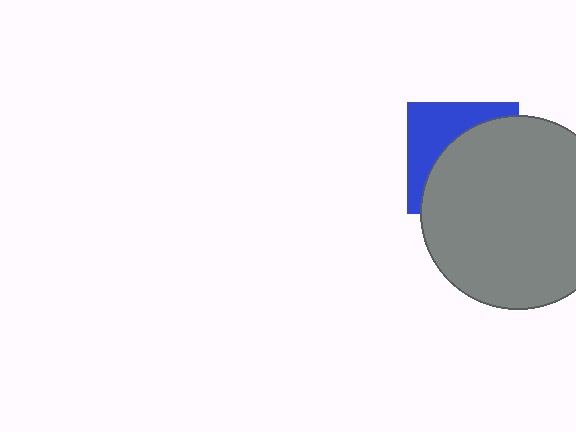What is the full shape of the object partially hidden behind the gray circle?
The partially hidden object is a blue square.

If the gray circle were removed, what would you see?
You would see the complete blue square.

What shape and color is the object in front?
The object in front is a gray circle.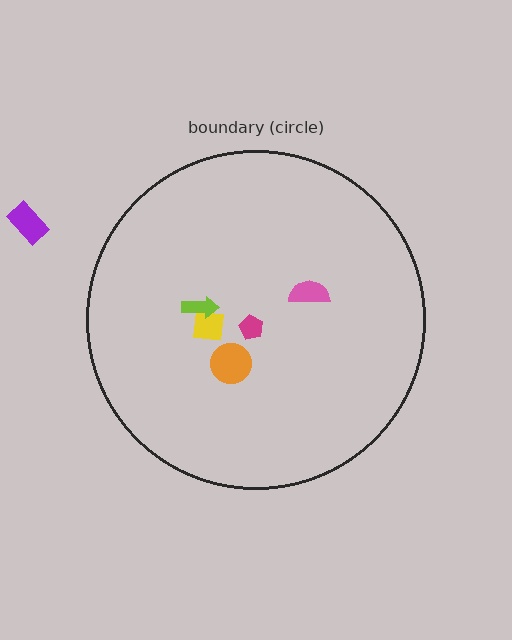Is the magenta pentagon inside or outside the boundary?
Inside.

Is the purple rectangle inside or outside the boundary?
Outside.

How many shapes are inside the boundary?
5 inside, 1 outside.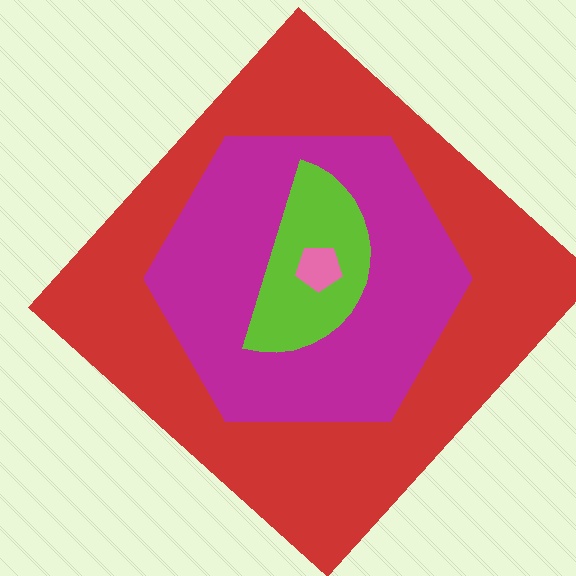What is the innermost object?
The pink pentagon.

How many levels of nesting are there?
4.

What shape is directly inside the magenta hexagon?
The lime semicircle.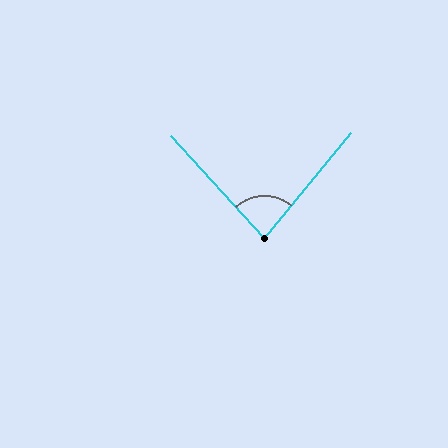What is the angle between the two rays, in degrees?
Approximately 81 degrees.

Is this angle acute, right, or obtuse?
It is acute.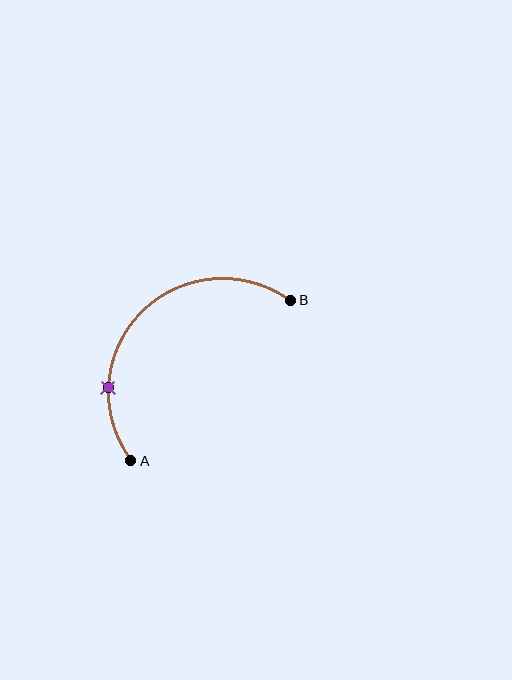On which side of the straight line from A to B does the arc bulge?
The arc bulges above and to the left of the straight line connecting A and B.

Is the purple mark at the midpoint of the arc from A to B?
No. The purple mark lies on the arc but is closer to endpoint A. The arc midpoint would be at the point on the curve equidistant along the arc from both A and B.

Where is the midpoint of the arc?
The arc midpoint is the point on the curve farthest from the straight line joining A and B. It sits above and to the left of that line.